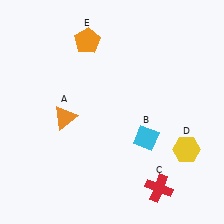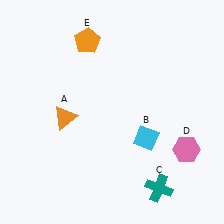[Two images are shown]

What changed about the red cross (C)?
In Image 1, C is red. In Image 2, it changed to teal.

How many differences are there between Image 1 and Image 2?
There are 2 differences between the two images.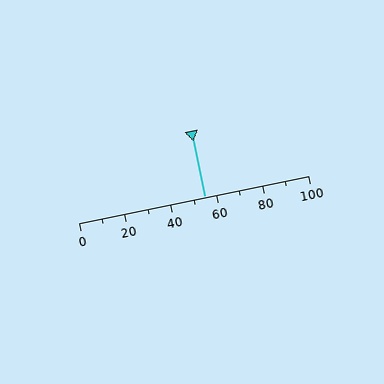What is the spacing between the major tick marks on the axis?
The major ticks are spaced 20 apart.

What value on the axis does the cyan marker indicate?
The marker indicates approximately 55.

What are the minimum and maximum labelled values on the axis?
The axis runs from 0 to 100.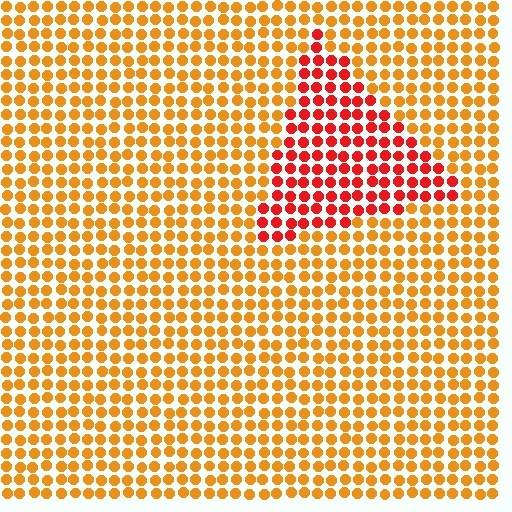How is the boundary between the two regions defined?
The boundary is defined purely by a slight shift in hue (about 36 degrees). Spacing, size, and orientation are identical on both sides.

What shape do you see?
I see a triangle.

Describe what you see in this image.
The image is filled with small orange elements in a uniform arrangement. A triangle-shaped region is visible where the elements are tinted to a slightly different hue, forming a subtle color boundary.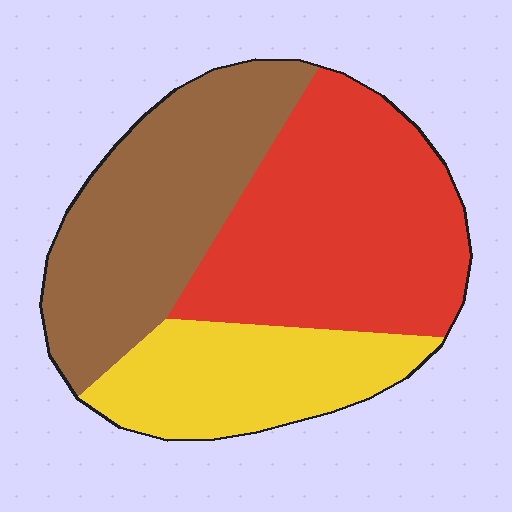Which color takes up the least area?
Yellow, at roughly 25%.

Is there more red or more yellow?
Red.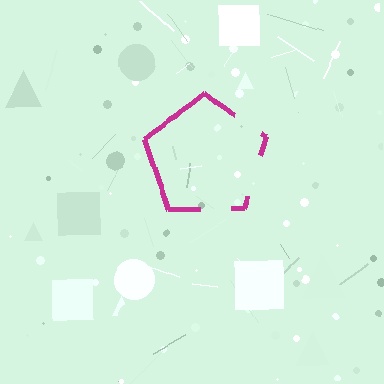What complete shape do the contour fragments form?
The contour fragments form a pentagon.